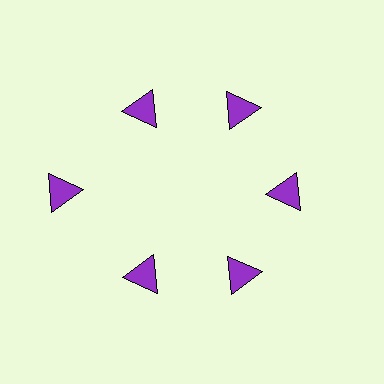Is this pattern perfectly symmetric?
No. The 6 purple triangles are arranged in a ring, but one element near the 9 o'clock position is pushed outward from the center, breaking the 6-fold rotational symmetry.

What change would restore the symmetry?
The symmetry would be restored by moving it inward, back onto the ring so that all 6 triangles sit at equal angles and equal distance from the center.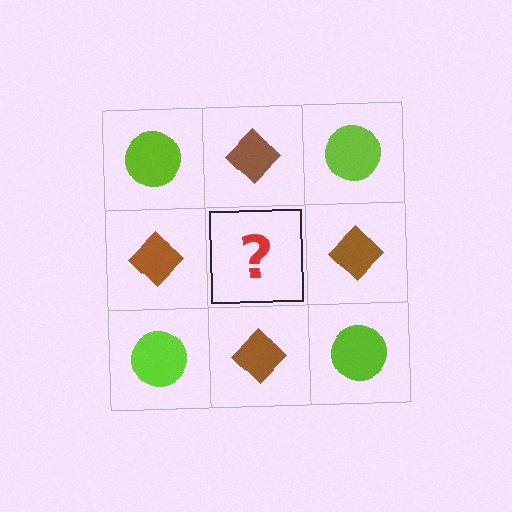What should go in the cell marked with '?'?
The missing cell should contain a lime circle.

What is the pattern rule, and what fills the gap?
The rule is that it alternates lime circle and brown diamond in a checkerboard pattern. The gap should be filled with a lime circle.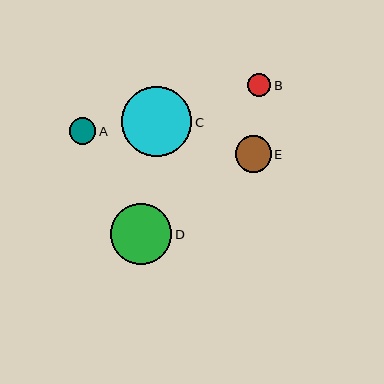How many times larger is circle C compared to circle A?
Circle C is approximately 2.6 times the size of circle A.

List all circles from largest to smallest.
From largest to smallest: C, D, E, A, B.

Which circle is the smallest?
Circle B is the smallest with a size of approximately 23 pixels.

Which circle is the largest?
Circle C is the largest with a size of approximately 70 pixels.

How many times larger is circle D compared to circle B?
Circle D is approximately 2.6 times the size of circle B.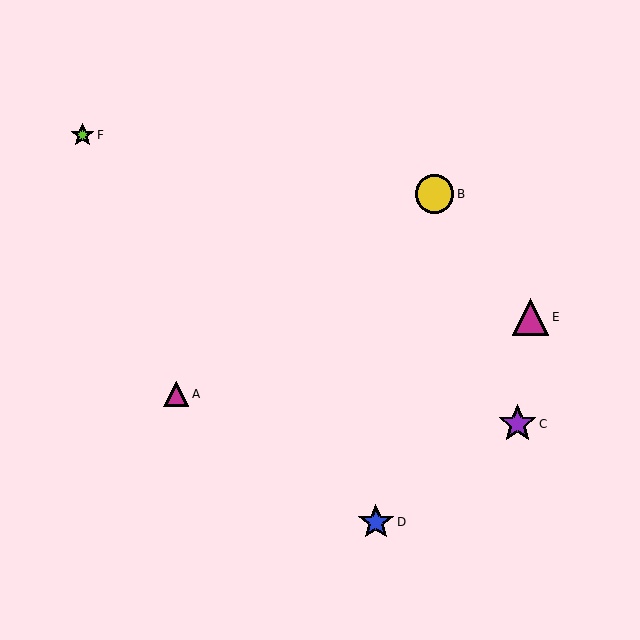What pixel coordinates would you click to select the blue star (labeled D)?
Click at (376, 522) to select the blue star D.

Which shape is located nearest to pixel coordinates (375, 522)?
The blue star (labeled D) at (376, 522) is nearest to that location.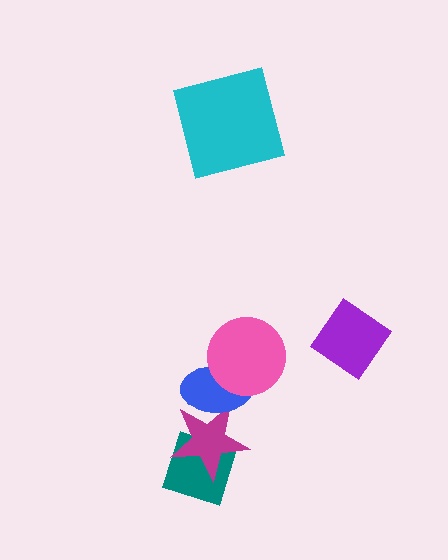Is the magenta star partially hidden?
Yes, it is partially covered by another shape.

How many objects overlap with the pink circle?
1 object overlaps with the pink circle.